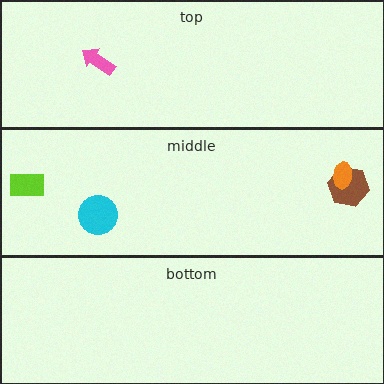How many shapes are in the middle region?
4.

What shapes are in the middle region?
The cyan circle, the brown hexagon, the lime rectangle, the orange ellipse.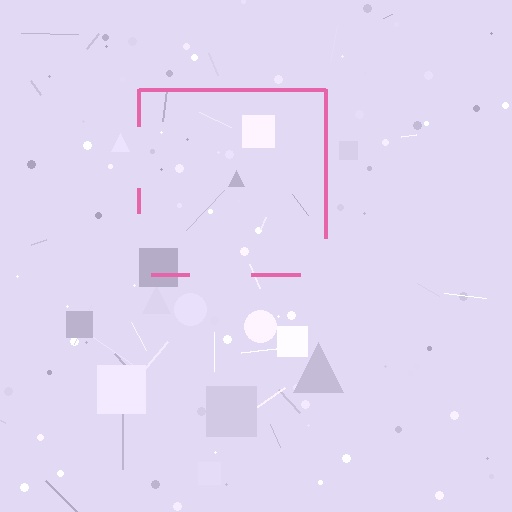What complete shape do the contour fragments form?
The contour fragments form a square.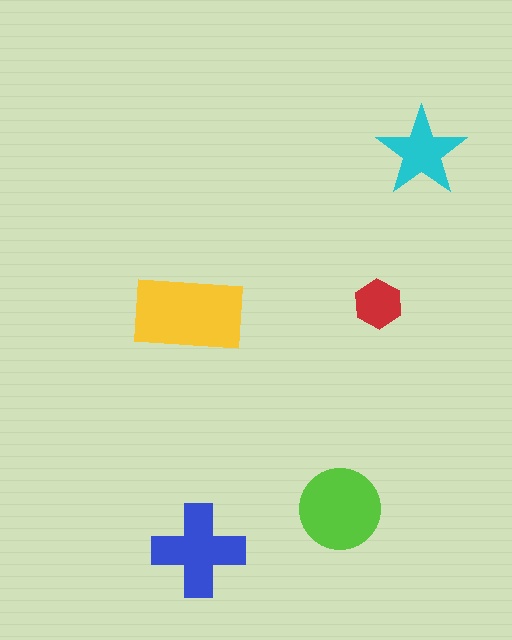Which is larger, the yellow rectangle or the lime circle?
The yellow rectangle.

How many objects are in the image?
There are 5 objects in the image.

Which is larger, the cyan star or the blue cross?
The blue cross.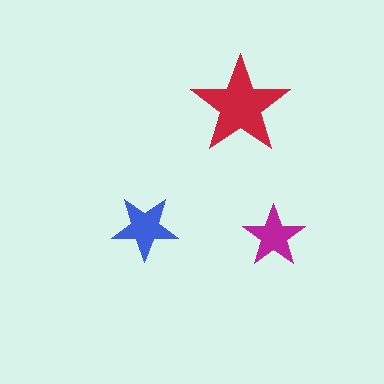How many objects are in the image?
There are 3 objects in the image.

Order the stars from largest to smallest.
the red one, the blue one, the magenta one.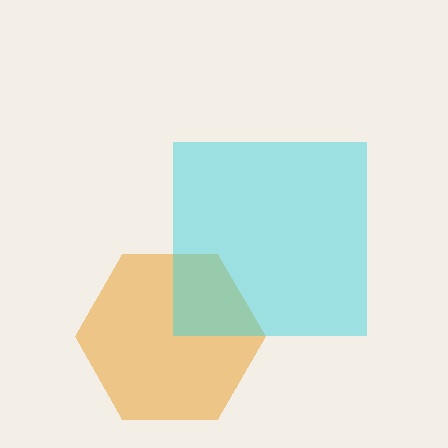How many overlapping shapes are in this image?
There are 2 overlapping shapes in the image.